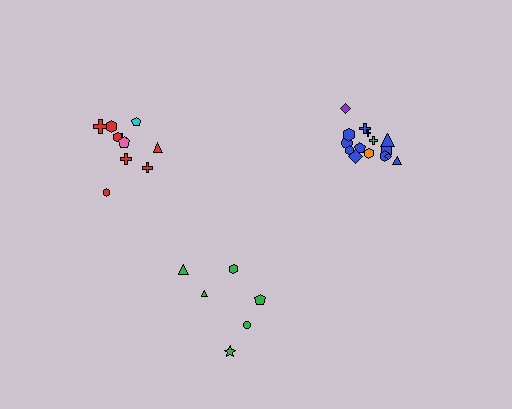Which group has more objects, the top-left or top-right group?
The top-right group.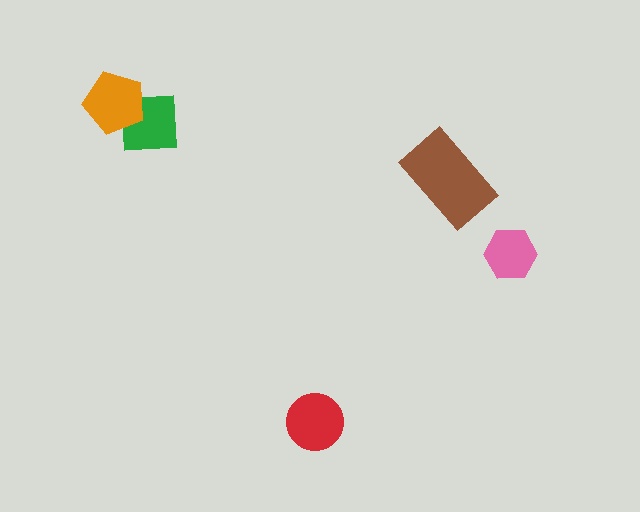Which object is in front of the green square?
The orange pentagon is in front of the green square.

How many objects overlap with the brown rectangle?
0 objects overlap with the brown rectangle.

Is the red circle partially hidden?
No, no other shape covers it.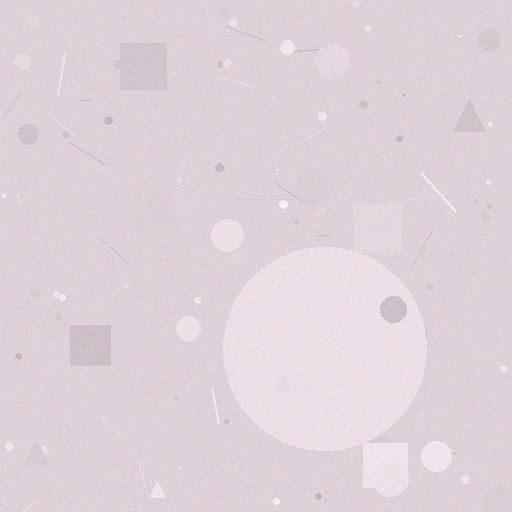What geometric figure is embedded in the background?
A circle is embedded in the background.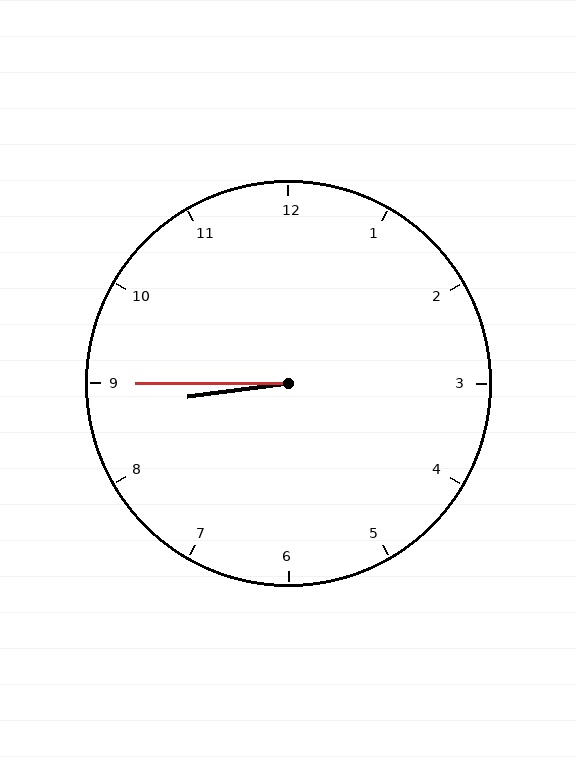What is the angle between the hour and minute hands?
Approximately 8 degrees.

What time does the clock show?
8:45.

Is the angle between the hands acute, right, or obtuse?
It is acute.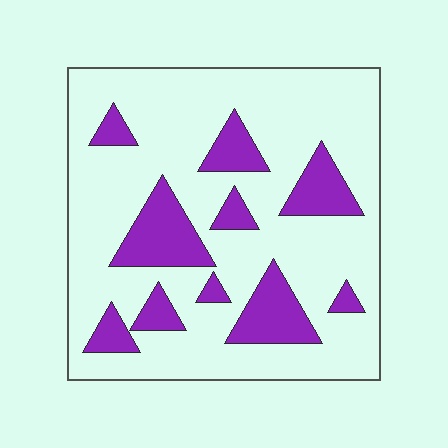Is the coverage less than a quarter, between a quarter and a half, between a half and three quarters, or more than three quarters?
Less than a quarter.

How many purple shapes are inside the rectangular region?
10.